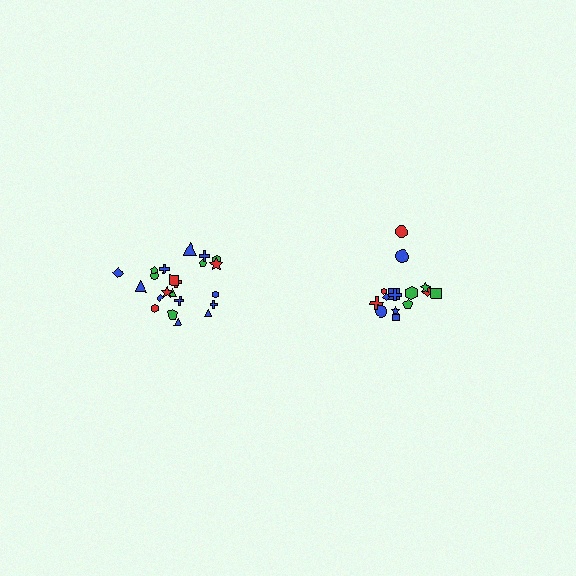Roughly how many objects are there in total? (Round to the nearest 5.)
Roughly 35 objects in total.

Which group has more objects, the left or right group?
The left group.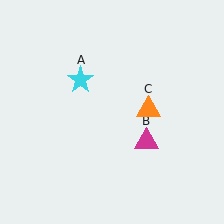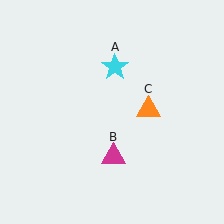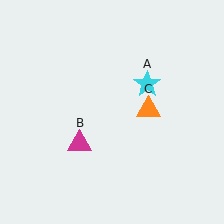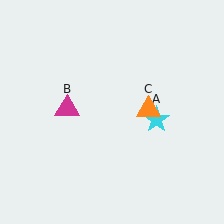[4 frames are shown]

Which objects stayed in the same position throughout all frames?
Orange triangle (object C) remained stationary.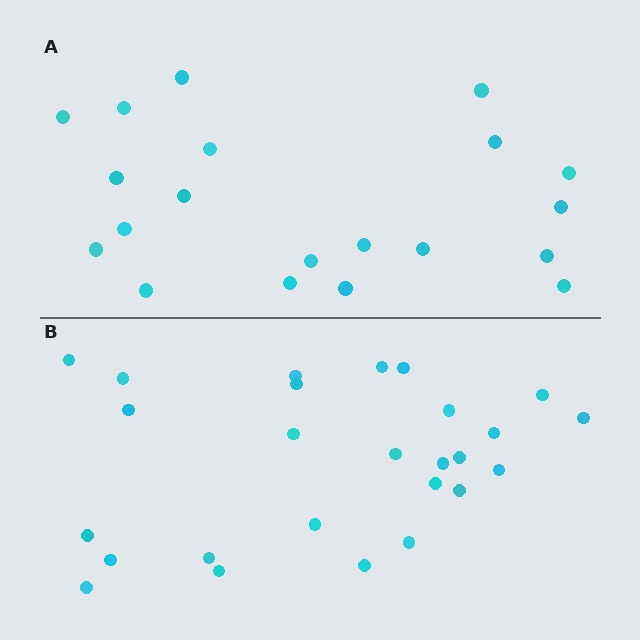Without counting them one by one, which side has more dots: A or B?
Region B (the bottom region) has more dots.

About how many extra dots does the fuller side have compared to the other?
Region B has about 6 more dots than region A.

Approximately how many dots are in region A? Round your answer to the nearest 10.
About 20 dots.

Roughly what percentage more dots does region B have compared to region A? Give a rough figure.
About 30% more.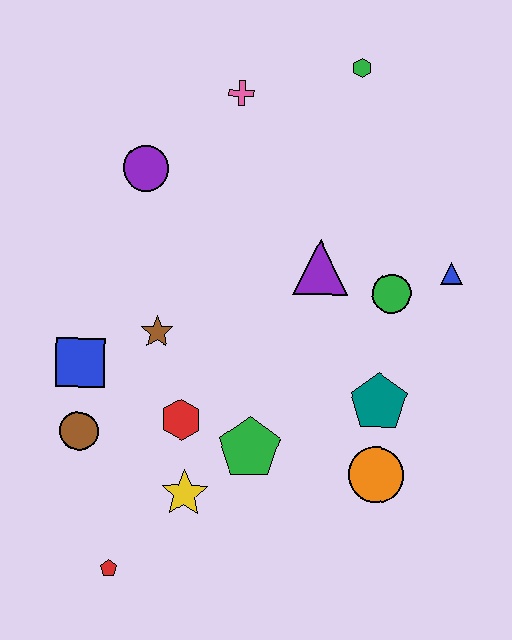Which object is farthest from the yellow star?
The green hexagon is farthest from the yellow star.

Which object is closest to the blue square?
The brown circle is closest to the blue square.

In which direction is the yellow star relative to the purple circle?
The yellow star is below the purple circle.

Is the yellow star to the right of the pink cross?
No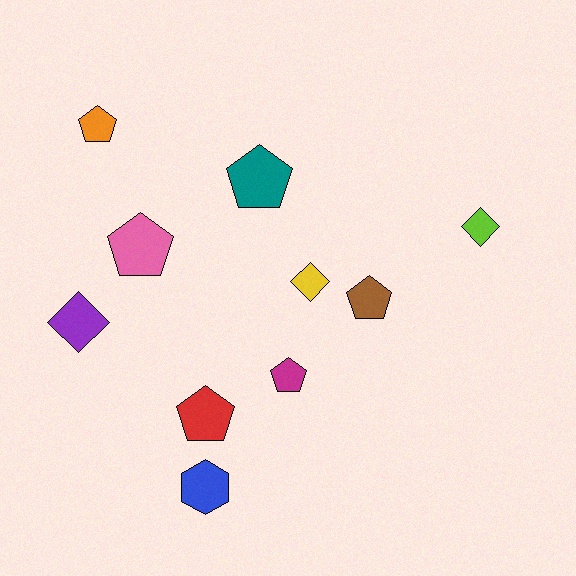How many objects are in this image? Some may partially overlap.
There are 10 objects.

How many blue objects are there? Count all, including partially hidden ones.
There is 1 blue object.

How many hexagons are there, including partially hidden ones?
There is 1 hexagon.